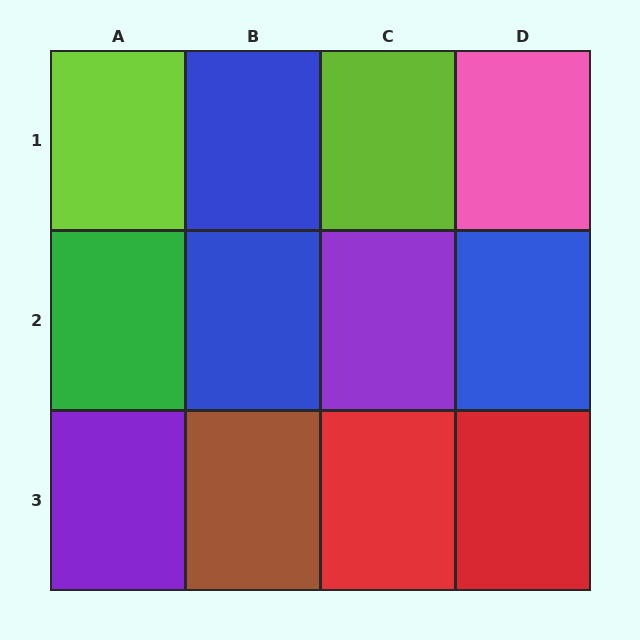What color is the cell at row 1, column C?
Lime.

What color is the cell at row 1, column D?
Pink.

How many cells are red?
2 cells are red.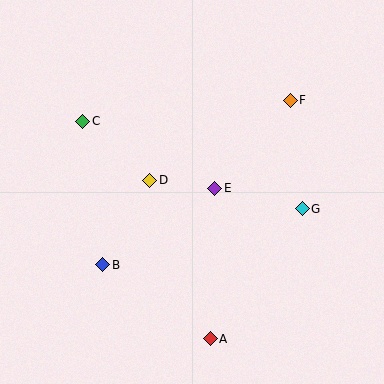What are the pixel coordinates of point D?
Point D is at (150, 180).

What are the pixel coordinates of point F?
Point F is at (290, 100).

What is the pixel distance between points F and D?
The distance between F and D is 162 pixels.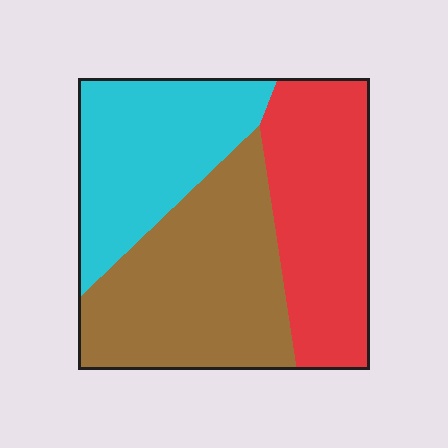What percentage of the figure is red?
Red covers around 30% of the figure.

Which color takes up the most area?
Brown, at roughly 40%.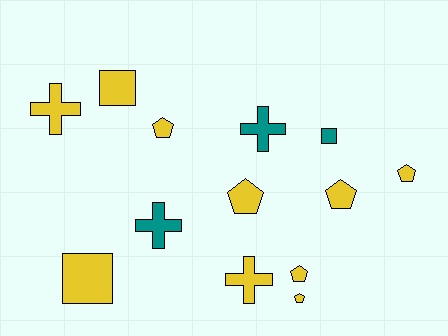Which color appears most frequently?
Yellow, with 10 objects.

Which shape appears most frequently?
Pentagon, with 6 objects.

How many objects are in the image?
There are 13 objects.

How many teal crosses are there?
There are 2 teal crosses.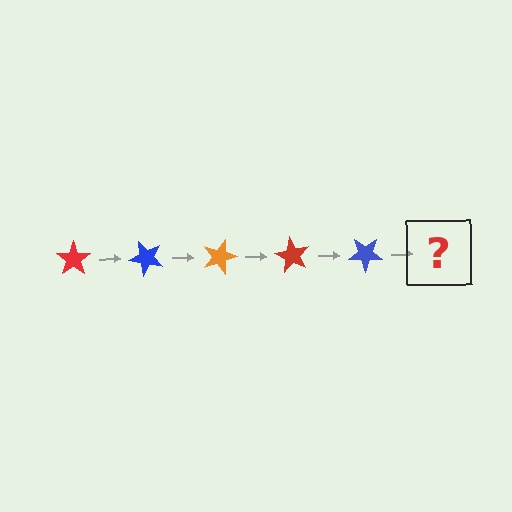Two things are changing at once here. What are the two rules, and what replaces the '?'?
The two rules are that it rotates 45 degrees each step and the color cycles through red, blue, and orange. The '?' should be an orange star, rotated 225 degrees from the start.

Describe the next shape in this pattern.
It should be an orange star, rotated 225 degrees from the start.